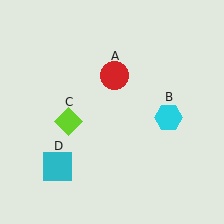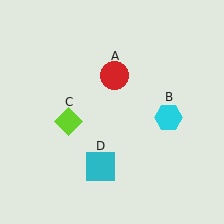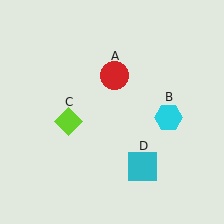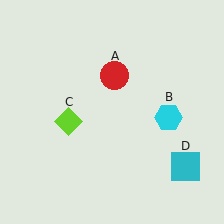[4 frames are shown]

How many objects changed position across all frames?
1 object changed position: cyan square (object D).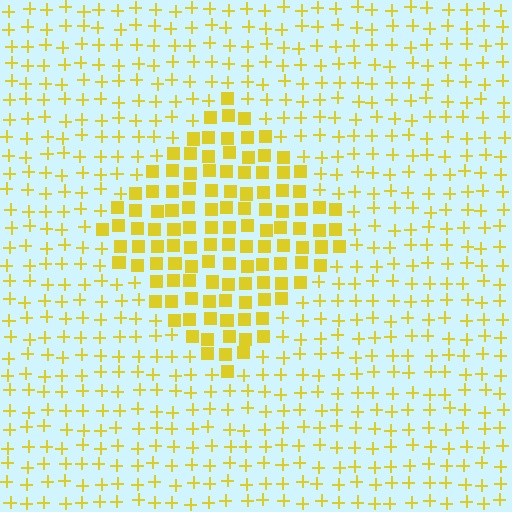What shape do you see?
I see a diamond.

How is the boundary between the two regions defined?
The boundary is defined by a change in element shape: squares inside vs. plus signs outside. All elements share the same color and spacing.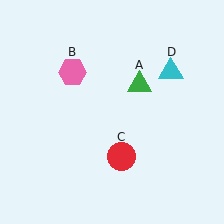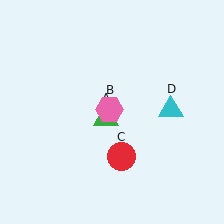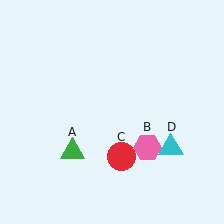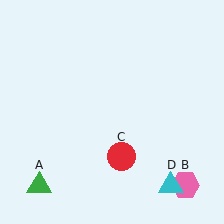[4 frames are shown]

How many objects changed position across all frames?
3 objects changed position: green triangle (object A), pink hexagon (object B), cyan triangle (object D).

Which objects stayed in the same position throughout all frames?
Red circle (object C) remained stationary.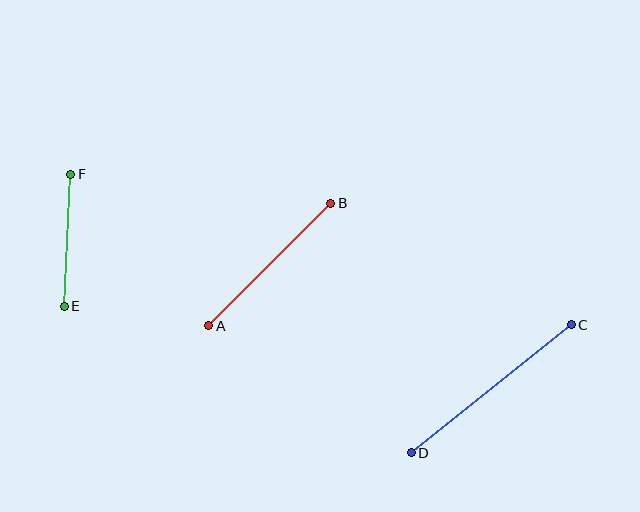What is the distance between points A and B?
The distance is approximately 173 pixels.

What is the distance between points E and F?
The distance is approximately 132 pixels.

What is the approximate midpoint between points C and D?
The midpoint is at approximately (491, 389) pixels.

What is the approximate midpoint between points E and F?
The midpoint is at approximately (68, 240) pixels.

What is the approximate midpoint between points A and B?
The midpoint is at approximately (270, 265) pixels.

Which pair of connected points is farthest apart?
Points C and D are farthest apart.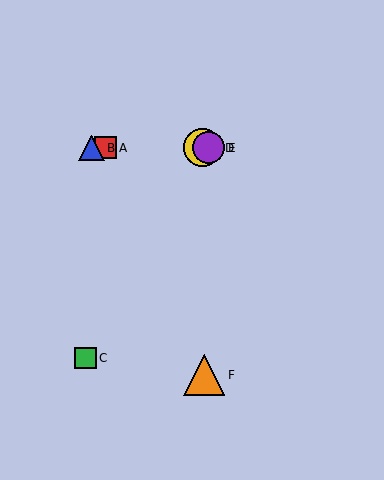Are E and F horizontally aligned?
No, E is at y≈148 and F is at y≈375.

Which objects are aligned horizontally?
Objects A, B, D, E are aligned horizontally.